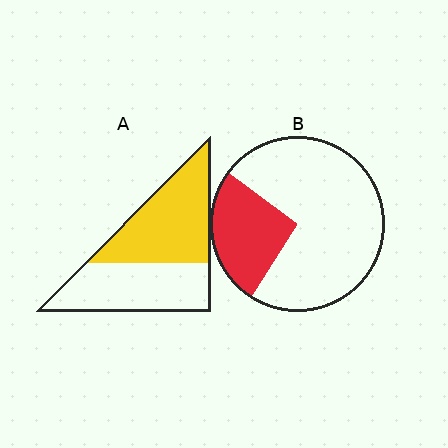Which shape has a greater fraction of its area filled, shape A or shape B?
Shape A.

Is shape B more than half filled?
No.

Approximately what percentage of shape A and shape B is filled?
A is approximately 50% and B is approximately 25%.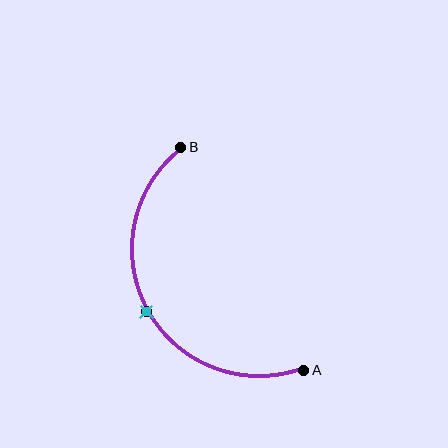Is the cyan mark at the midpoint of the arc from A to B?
Yes. The cyan mark lies on the arc at equal arc-length from both A and B — it is the arc midpoint.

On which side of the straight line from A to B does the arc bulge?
The arc bulges to the left of the straight line connecting A and B.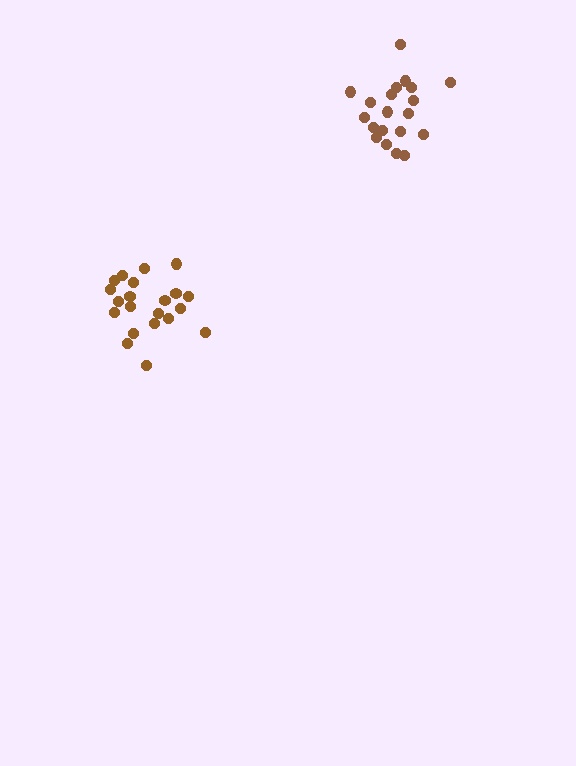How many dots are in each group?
Group 1: 21 dots, Group 2: 20 dots (41 total).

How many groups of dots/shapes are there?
There are 2 groups.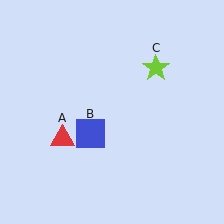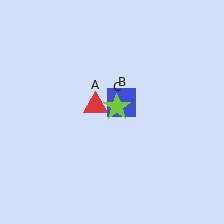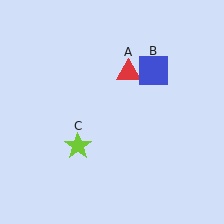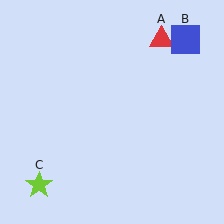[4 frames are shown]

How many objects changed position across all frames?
3 objects changed position: red triangle (object A), blue square (object B), lime star (object C).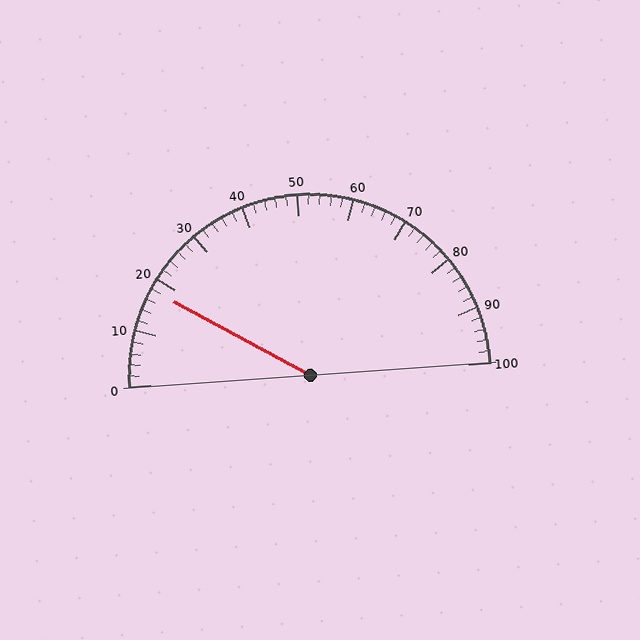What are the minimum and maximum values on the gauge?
The gauge ranges from 0 to 100.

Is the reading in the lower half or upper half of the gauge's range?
The reading is in the lower half of the range (0 to 100).